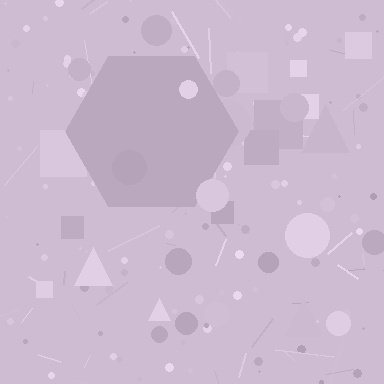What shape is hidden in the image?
A hexagon is hidden in the image.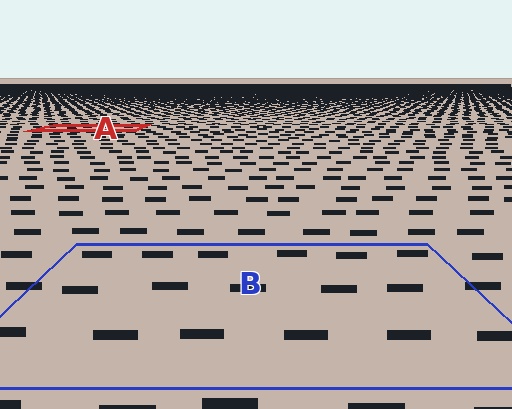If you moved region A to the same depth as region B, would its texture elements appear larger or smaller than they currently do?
They would appear larger. At a closer depth, the same texture elements are projected at a bigger on-screen size.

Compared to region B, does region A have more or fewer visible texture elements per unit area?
Region A has more texture elements per unit area — they are packed more densely because it is farther away.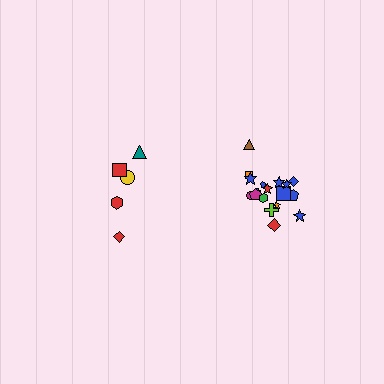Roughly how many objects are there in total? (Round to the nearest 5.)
Roughly 25 objects in total.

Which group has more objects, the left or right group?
The right group.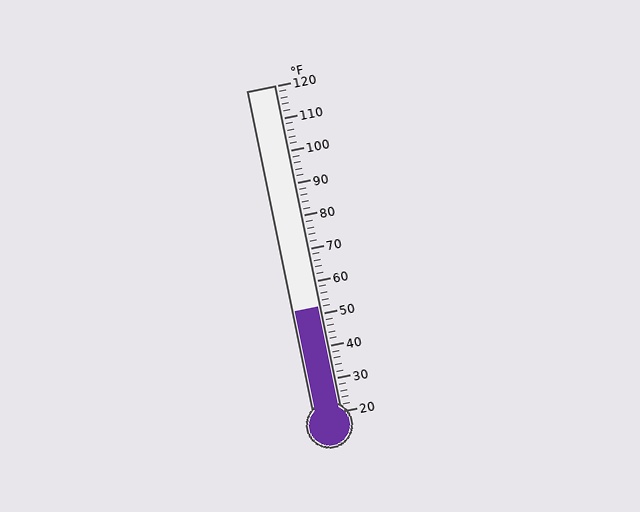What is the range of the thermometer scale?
The thermometer scale ranges from 20°F to 120°F.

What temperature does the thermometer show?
The thermometer shows approximately 52°F.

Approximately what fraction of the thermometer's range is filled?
The thermometer is filled to approximately 30% of its range.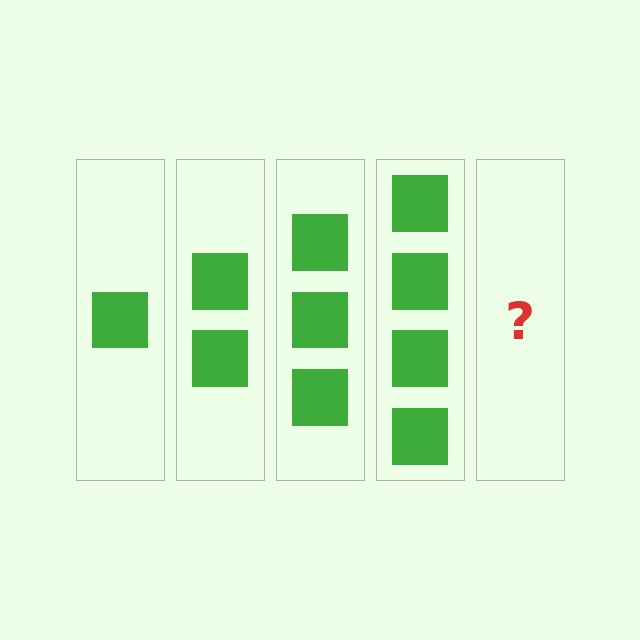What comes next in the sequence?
The next element should be 5 squares.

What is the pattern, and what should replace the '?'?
The pattern is that each step adds one more square. The '?' should be 5 squares.